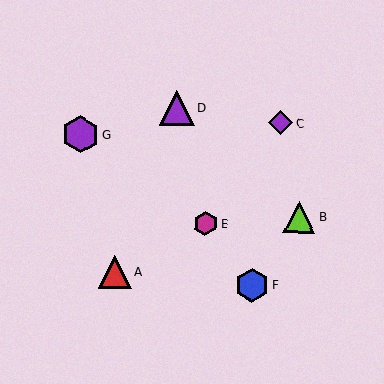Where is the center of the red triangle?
The center of the red triangle is at (115, 272).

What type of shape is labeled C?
Shape C is a purple diamond.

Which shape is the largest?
The purple hexagon (labeled G) is the largest.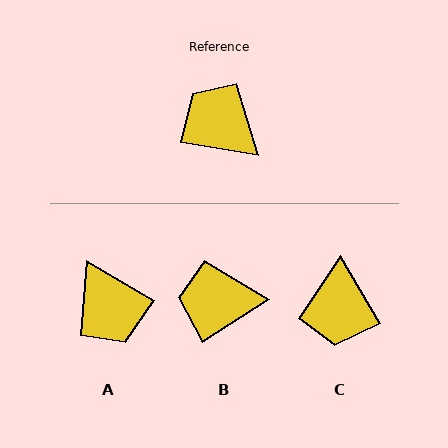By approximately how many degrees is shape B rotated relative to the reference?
Approximately 42 degrees counter-clockwise.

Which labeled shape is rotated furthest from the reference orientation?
A, about 159 degrees away.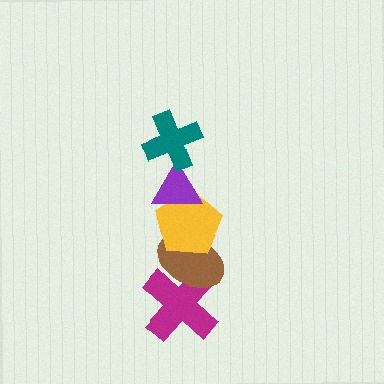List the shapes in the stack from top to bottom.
From top to bottom: the teal cross, the purple triangle, the yellow pentagon, the brown ellipse, the magenta cross.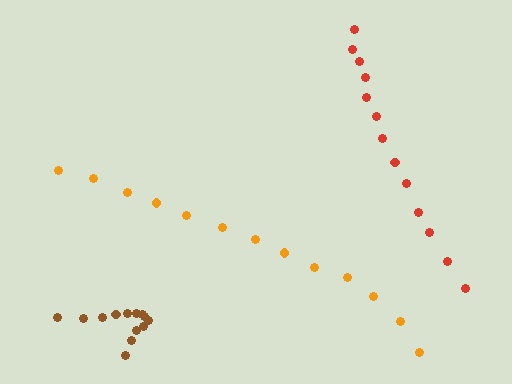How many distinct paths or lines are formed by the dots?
There are 3 distinct paths.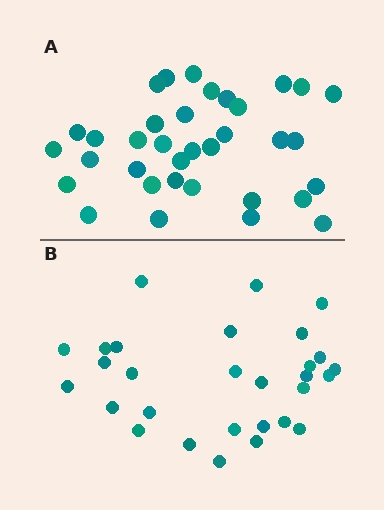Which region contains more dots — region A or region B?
Region A (the top region) has more dots.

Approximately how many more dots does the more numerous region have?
Region A has about 6 more dots than region B.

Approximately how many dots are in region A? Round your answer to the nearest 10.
About 40 dots. (The exact count is 35, which rounds to 40.)